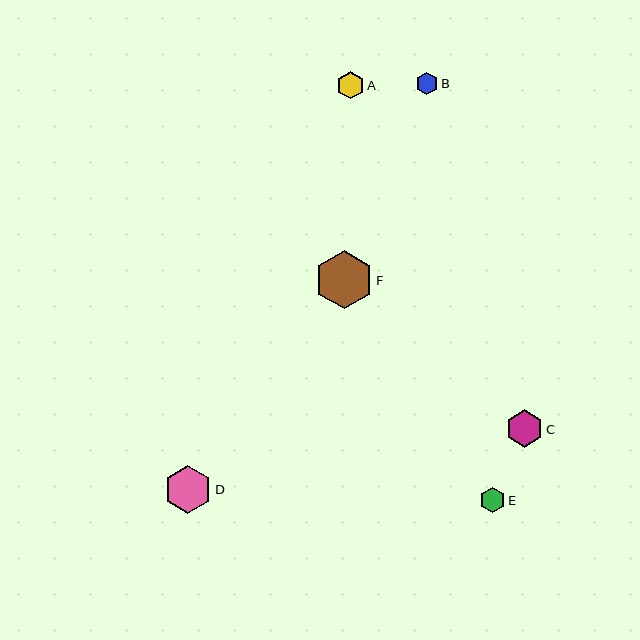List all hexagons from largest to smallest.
From largest to smallest: F, D, C, A, E, B.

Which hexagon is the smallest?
Hexagon B is the smallest with a size of approximately 22 pixels.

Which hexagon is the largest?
Hexagon F is the largest with a size of approximately 58 pixels.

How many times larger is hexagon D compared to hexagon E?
Hexagon D is approximately 1.9 times the size of hexagon E.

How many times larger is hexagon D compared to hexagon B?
Hexagon D is approximately 2.2 times the size of hexagon B.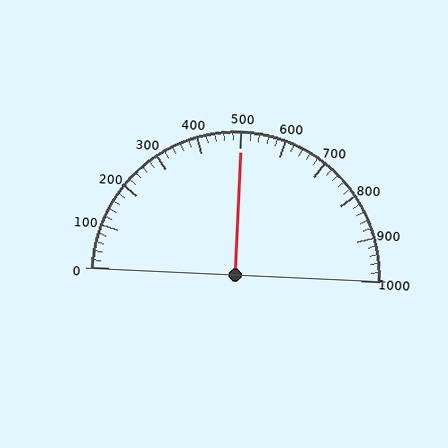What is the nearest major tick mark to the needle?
The nearest major tick mark is 500.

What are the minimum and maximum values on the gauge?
The gauge ranges from 0 to 1000.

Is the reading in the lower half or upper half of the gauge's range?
The reading is in the upper half of the range (0 to 1000).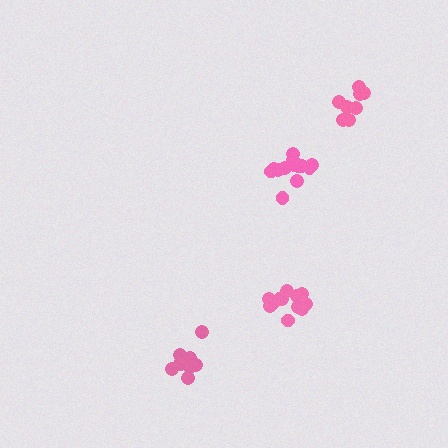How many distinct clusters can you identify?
There are 4 distinct clusters.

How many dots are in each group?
Group 1: 13 dots, Group 2: 13 dots, Group 3: 9 dots, Group 4: 8 dots (43 total).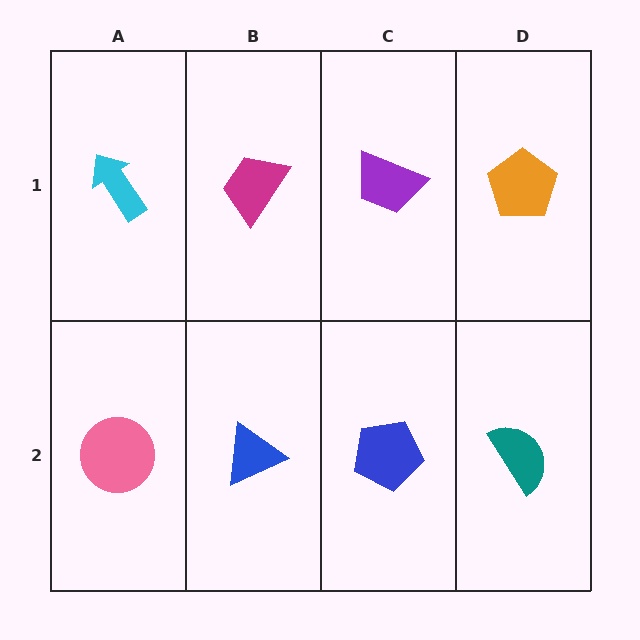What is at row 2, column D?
A teal semicircle.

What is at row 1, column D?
An orange pentagon.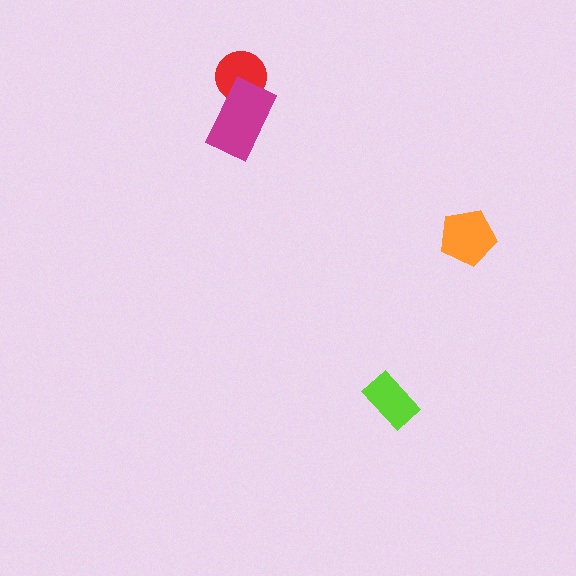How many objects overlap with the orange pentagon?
0 objects overlap with the orange pentagon.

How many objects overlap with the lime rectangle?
0 objects overlap with the lime rectangle.